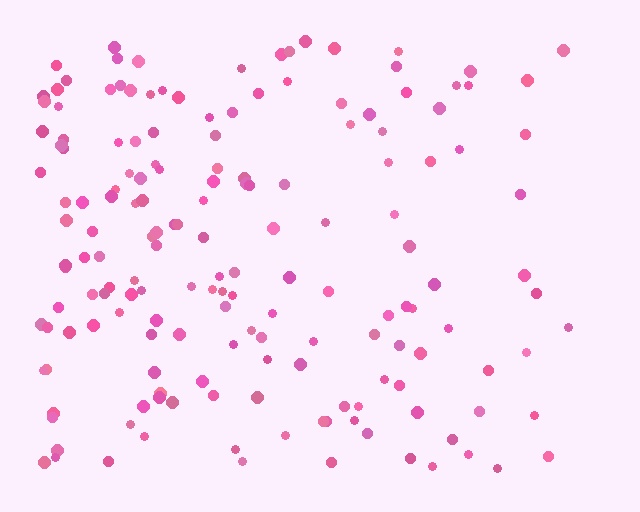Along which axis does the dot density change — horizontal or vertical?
Horizontal.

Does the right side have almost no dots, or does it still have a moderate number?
Still a moderate number, just noticeably fewer than the left.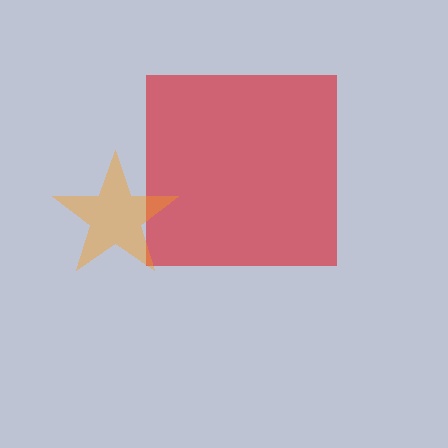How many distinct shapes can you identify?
There are 2 distinct shapes: a red square, an orange star.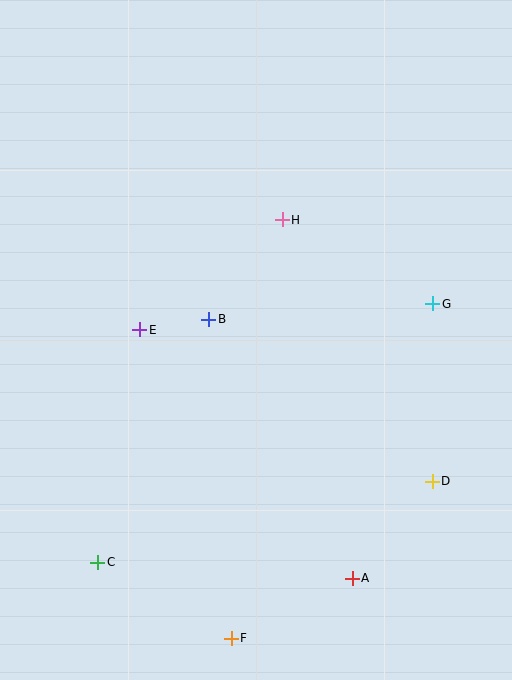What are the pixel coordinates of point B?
Point B is at (209, 319).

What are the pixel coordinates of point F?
Point F is at (231, 638).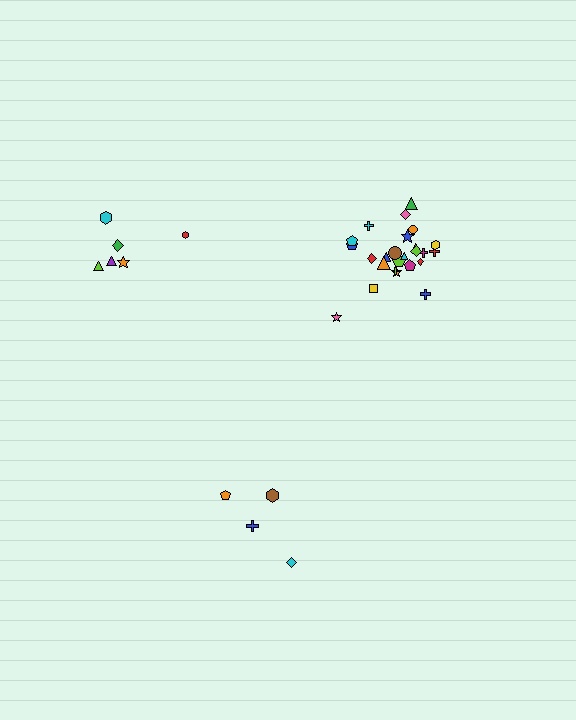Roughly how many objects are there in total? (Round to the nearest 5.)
Roughly 35 objects in total.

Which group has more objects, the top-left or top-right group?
The top-right group.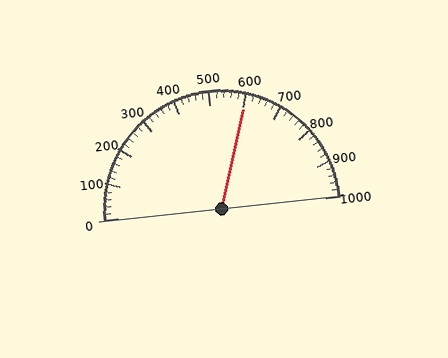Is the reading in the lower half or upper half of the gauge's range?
The reading is in the upper half of the range (0 to 1000).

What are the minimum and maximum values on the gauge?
The gauge ranges from 0 to 1000.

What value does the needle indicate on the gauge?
The needle indicates approximately 600.